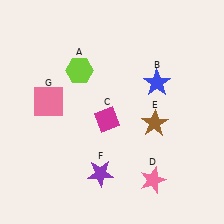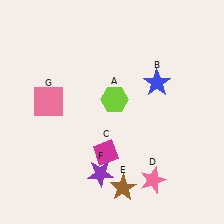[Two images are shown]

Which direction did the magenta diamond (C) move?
The magenta diamond (C) moved down.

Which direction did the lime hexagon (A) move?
The lime hexagon (A) moved right.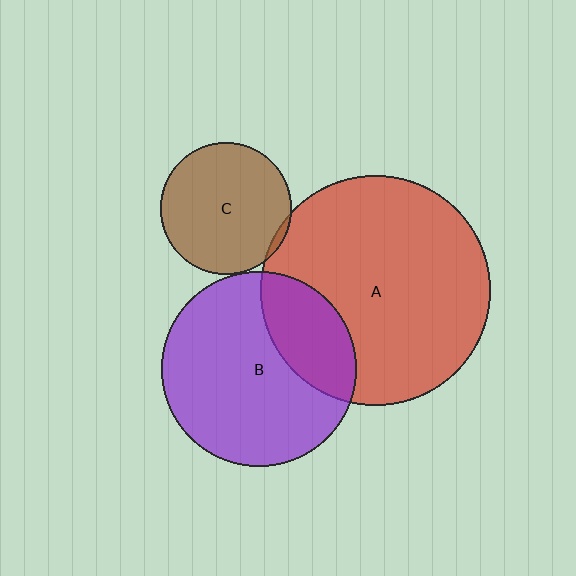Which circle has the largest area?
Circle A (red).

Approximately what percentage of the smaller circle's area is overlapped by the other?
Approximately 25%.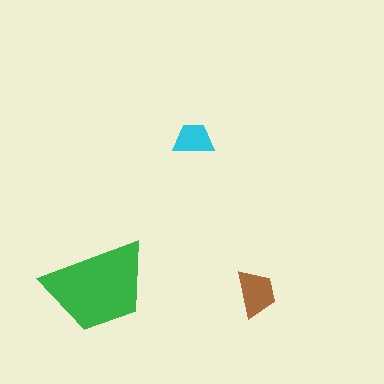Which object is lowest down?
The brown trapezoid is bottommost.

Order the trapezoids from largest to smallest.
the green one, the brown one, the cyan one.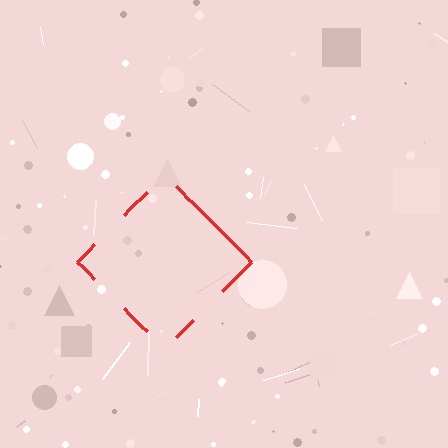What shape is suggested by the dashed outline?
The dashed outline suggests a diamond.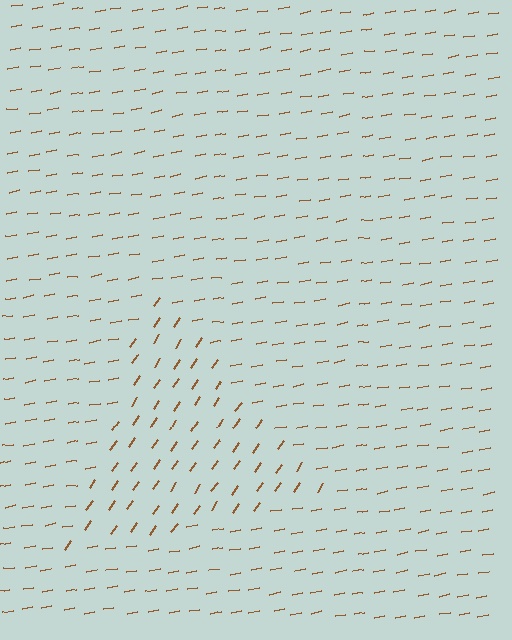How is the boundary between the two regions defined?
The boundary is defined purely by a change in line orientation (approximately 45 degrees difference). All lines are the same color and thickness.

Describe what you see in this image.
The image is filled with small brown line segments. A triangle region in the image has lines oriented differently from the surrounding lines, creating a visible texture boundary.